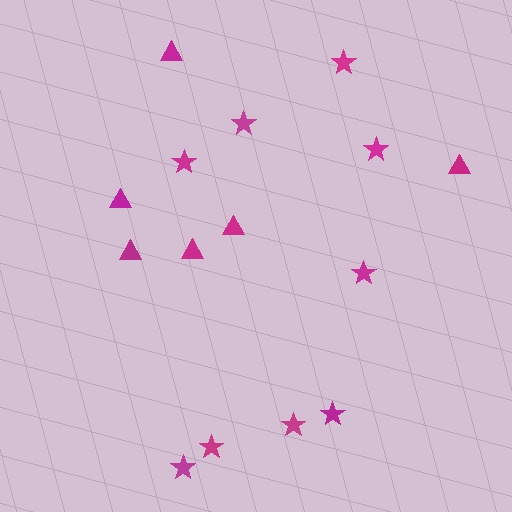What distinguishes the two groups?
There are 2 groups: one group of stars (9) and one group of triangles (6).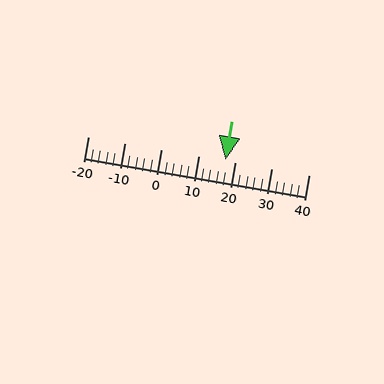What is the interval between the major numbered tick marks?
The major tick marks are spaced 10 units apart.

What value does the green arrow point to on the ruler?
The green arrow points to approximately 17.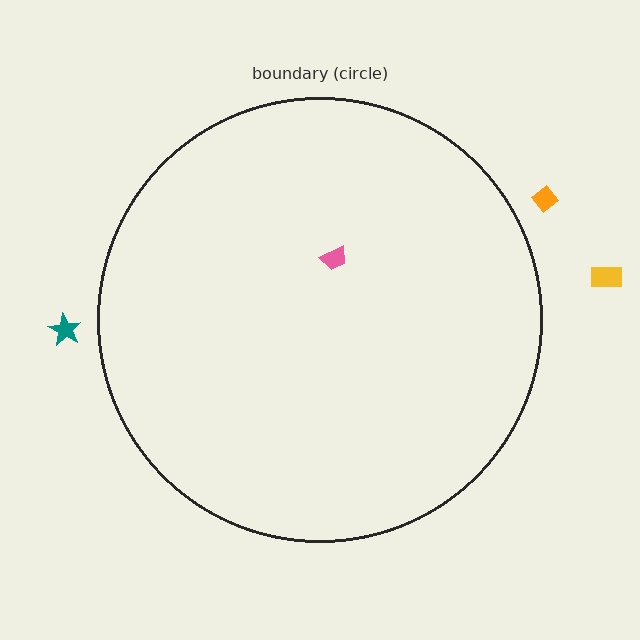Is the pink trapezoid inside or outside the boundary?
Inside.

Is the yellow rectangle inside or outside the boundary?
Outside.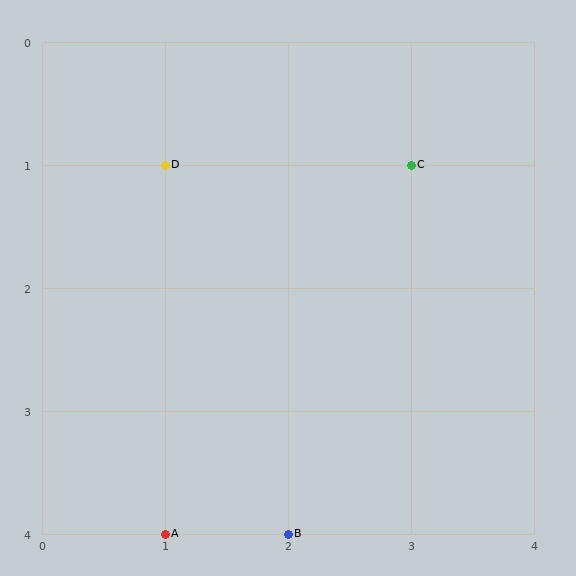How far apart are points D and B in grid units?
Points D and B are 1 column and 3 rows apart (about 3.2 grid units diagonally).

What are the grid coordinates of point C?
Point C is at grid coordinates (3, 1).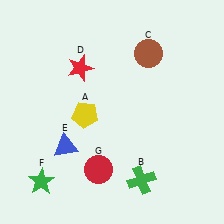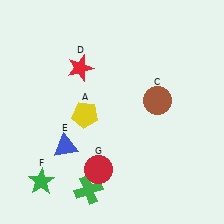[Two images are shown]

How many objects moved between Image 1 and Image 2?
2 objects moved between the two images.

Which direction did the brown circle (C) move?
The brown circle (C) moved down.